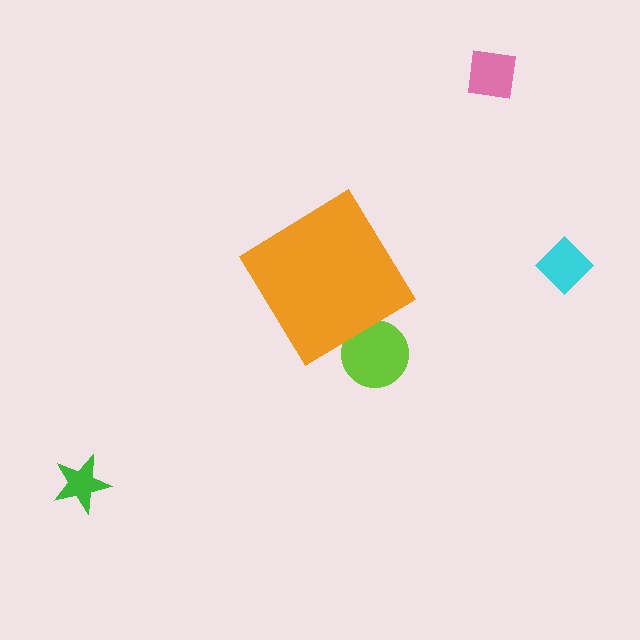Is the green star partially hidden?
No, the green star is fully visible.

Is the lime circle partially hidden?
Yes, the lime circle is partially hidden behind the orange diamond.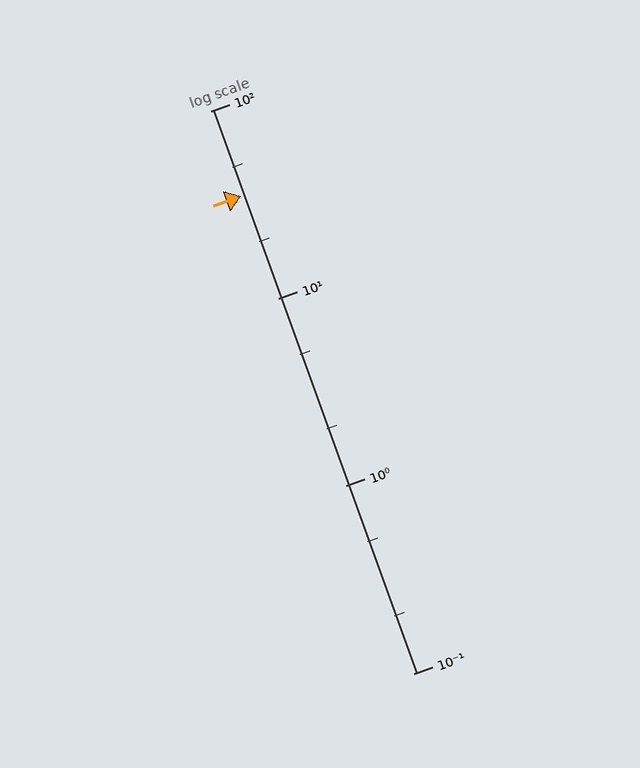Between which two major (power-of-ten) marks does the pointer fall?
The pointer is between 10 and 100.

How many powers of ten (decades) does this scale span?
The scale spans 3 decades, from 0.1 to 100.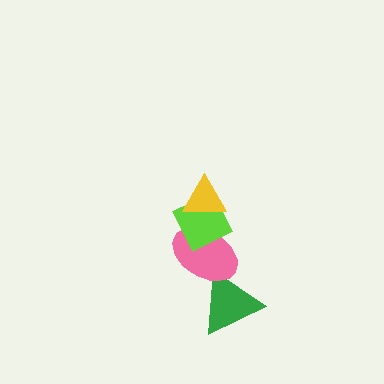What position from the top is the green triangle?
The green triangle is 4th from the top.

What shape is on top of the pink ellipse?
The lime diamond is on top of the pink ellipse.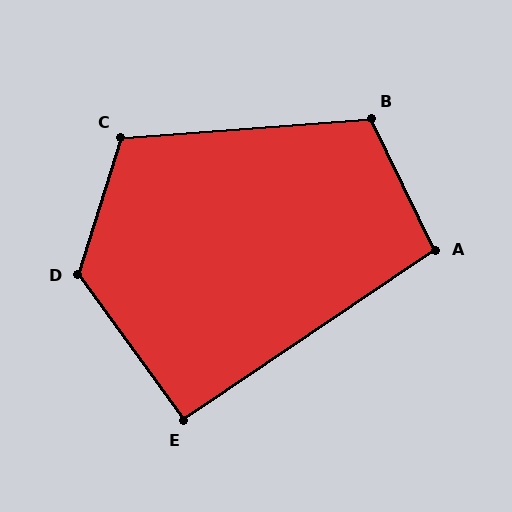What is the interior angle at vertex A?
Approximately 98 degrees (obtuse).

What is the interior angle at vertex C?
Approximately 112 degrees (obtuse).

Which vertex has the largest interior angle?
D, at approximately 126 degrees.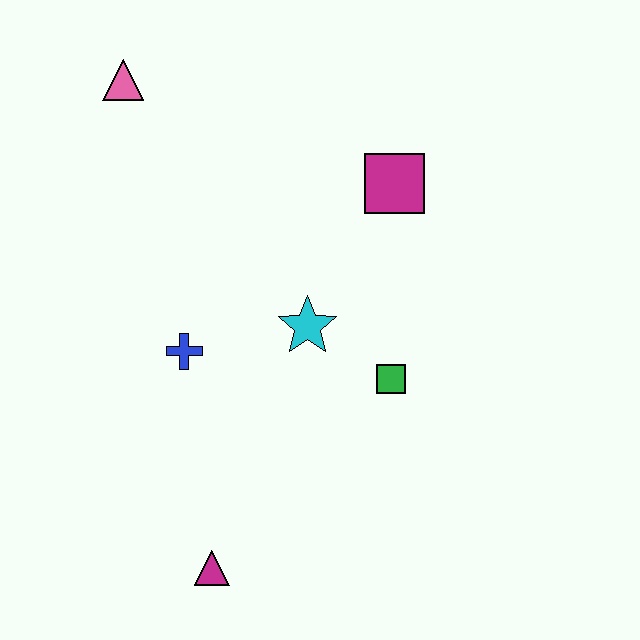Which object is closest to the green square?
The cyan star is closest to the green square.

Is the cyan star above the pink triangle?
No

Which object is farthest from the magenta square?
The magenta triangle is farthest from the magenta square.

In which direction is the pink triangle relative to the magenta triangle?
The pink triangle is above the magenta triangle.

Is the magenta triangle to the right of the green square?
No